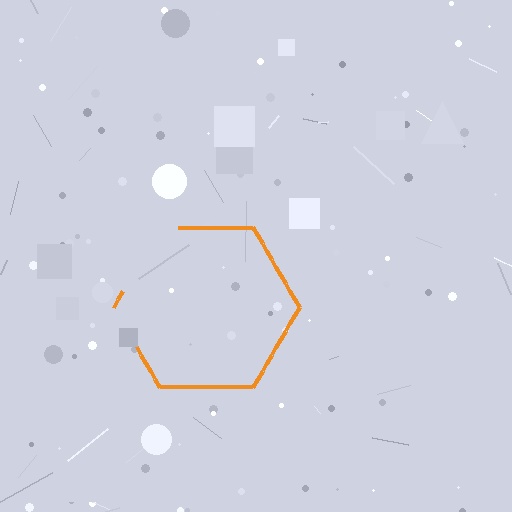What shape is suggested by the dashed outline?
The dashed outline suggests a hexagon.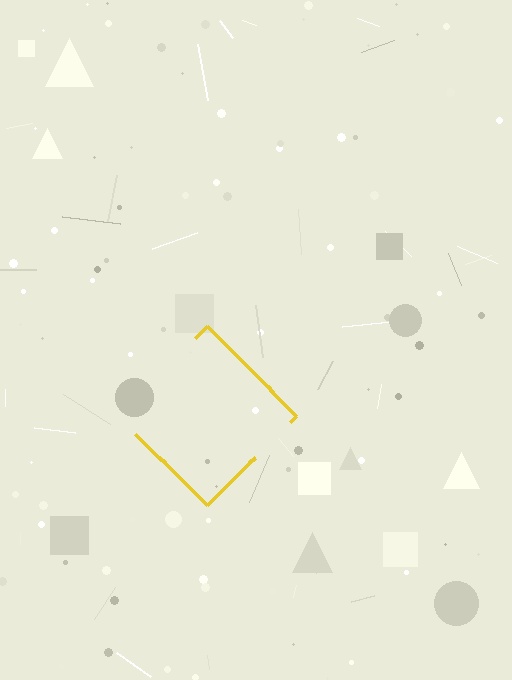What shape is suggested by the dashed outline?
The dashed outline suggests a diamond.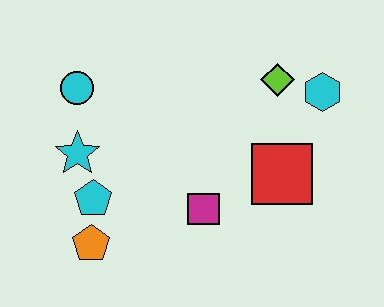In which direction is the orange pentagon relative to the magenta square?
The orange pentagon is to the left of the magenta square.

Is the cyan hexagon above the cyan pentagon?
Yes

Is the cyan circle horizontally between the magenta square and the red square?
No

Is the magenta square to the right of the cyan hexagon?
No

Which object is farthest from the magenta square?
The cyan circle is farthest from the magenta square.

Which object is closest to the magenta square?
The red square is closest to the magenta square.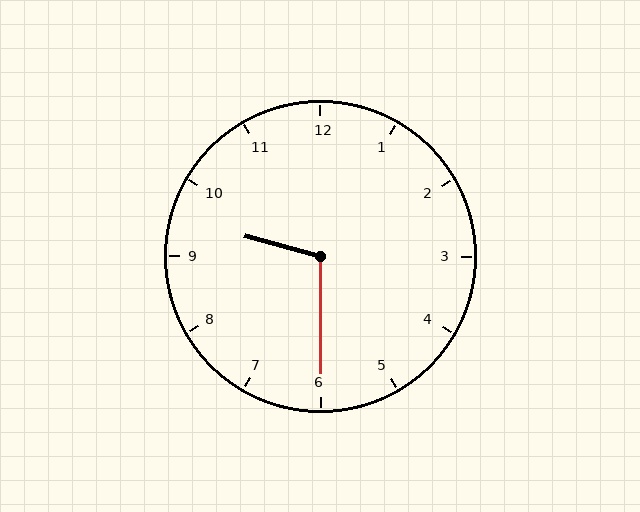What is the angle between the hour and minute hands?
Approximately 105 degrees.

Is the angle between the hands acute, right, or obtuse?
It is obtuse.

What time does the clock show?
9:30.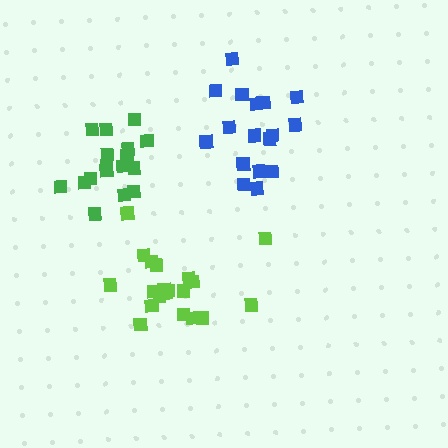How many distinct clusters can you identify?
There are 3 distinct clusters.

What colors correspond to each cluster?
The clusters are colored: blue, lime, green.